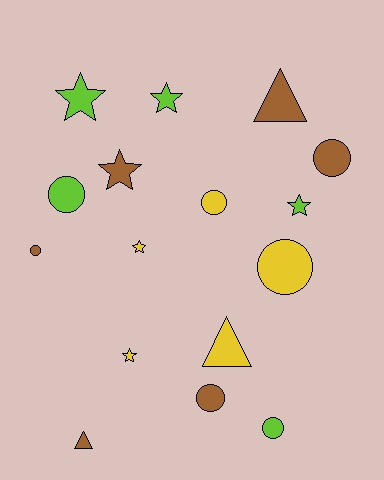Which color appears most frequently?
Brown, with 6 objects.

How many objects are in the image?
There are 16 objects.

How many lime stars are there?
There are 3 lime stars.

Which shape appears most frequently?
Circle, with 7 objects.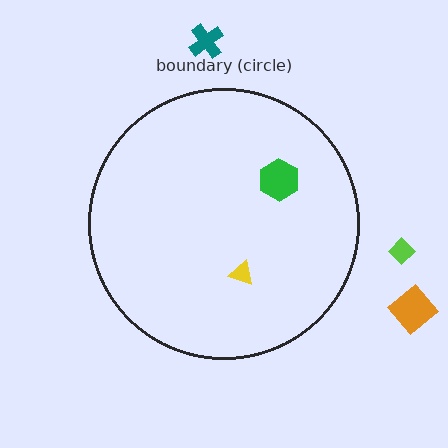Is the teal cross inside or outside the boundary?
Outside.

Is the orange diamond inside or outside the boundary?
Outside.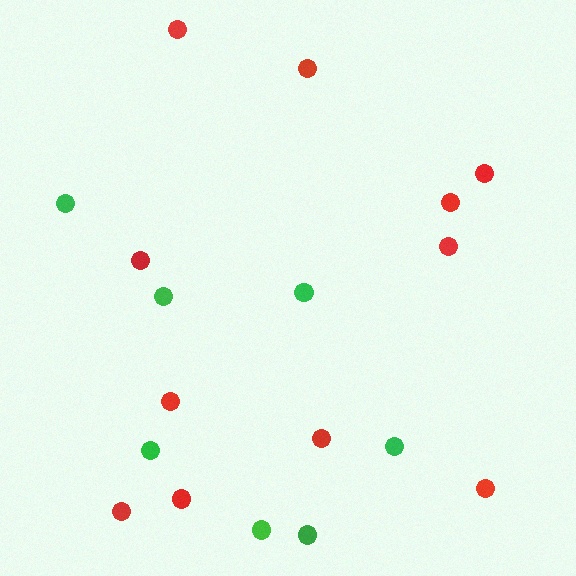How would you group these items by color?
There are 2 groups: one group of red circles (11) and one group of green circles (7).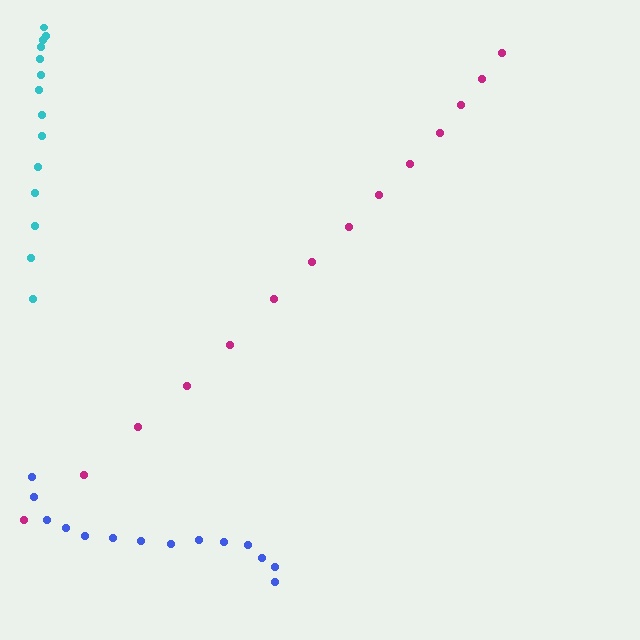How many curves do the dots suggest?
There are 3 distinct paths.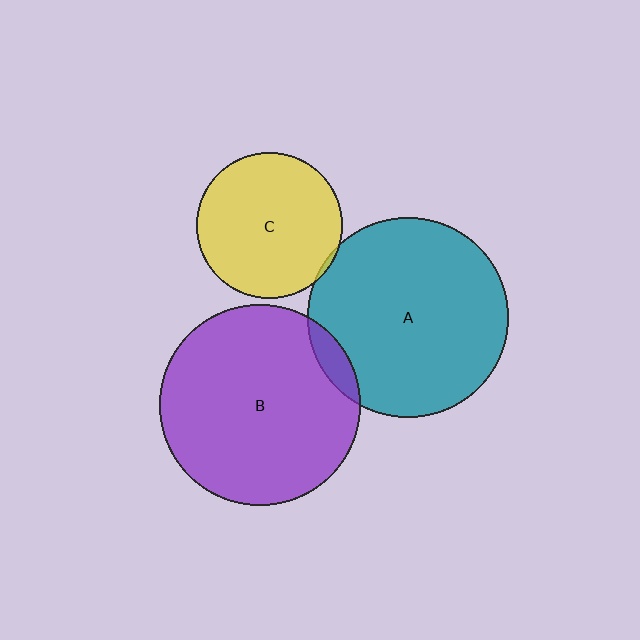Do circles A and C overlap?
Yes.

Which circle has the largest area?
Circle B (purple).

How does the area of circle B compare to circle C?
Approximately 1.9 times.